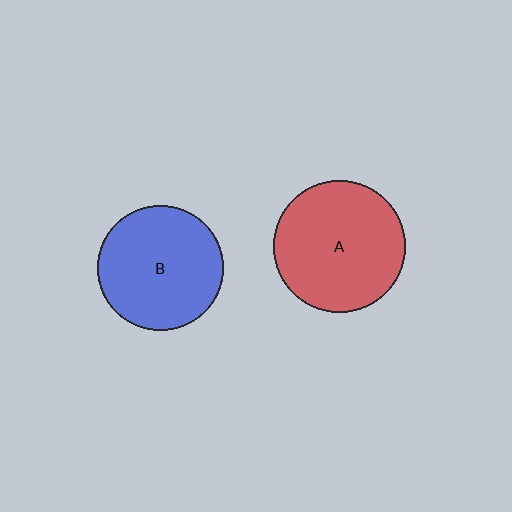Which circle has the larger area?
Circle A (red).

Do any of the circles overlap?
No, none of the circles overlap.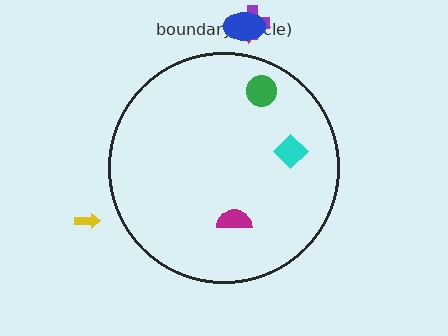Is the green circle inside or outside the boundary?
Inside.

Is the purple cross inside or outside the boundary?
Outside.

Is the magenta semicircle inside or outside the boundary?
Inside.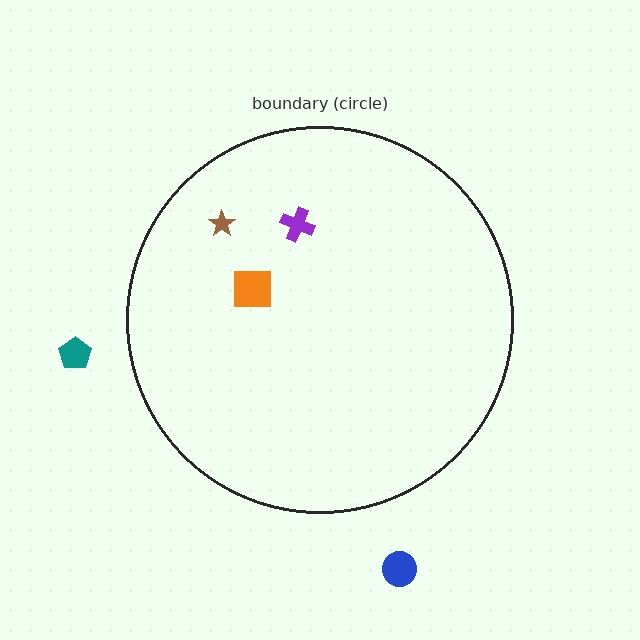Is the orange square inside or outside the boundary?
Inside.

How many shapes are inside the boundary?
3 inside, 2 outside.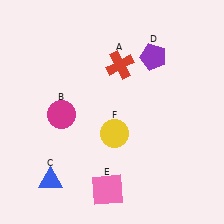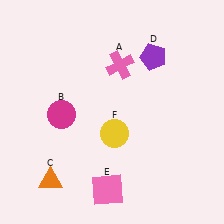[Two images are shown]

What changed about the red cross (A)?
In Image 1, A is red. In Image 2, it changed to pink.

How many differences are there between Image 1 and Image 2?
There are 2 differences between the two images.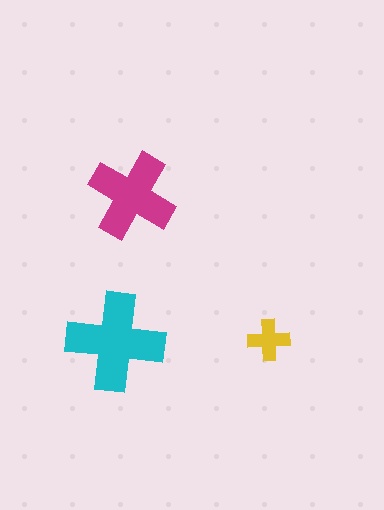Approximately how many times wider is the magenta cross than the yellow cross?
About 2 times wider.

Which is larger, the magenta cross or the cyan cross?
The cyan one.